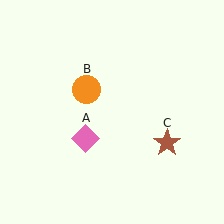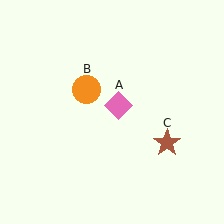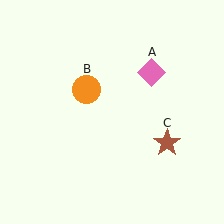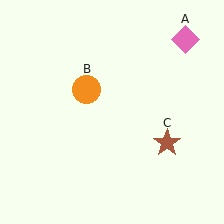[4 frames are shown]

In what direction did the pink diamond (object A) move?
The pink diamond (object A) moved up and to the right.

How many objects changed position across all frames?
1 object changed position: pink diamond (object A).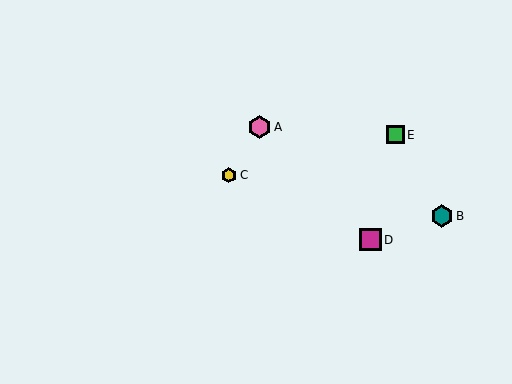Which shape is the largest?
The pink hexagon (labeled A) is the largest.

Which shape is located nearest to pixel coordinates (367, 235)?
The magenta square (labeled D) at (371, 240) is nearest to that location.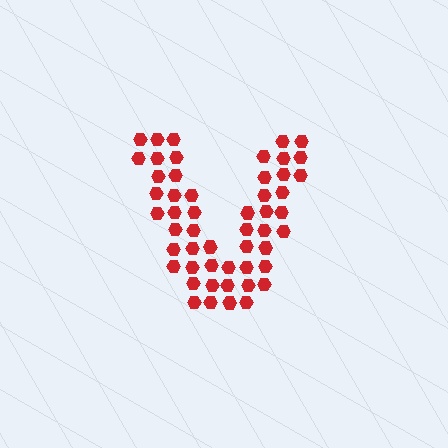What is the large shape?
The large shape is the letter V.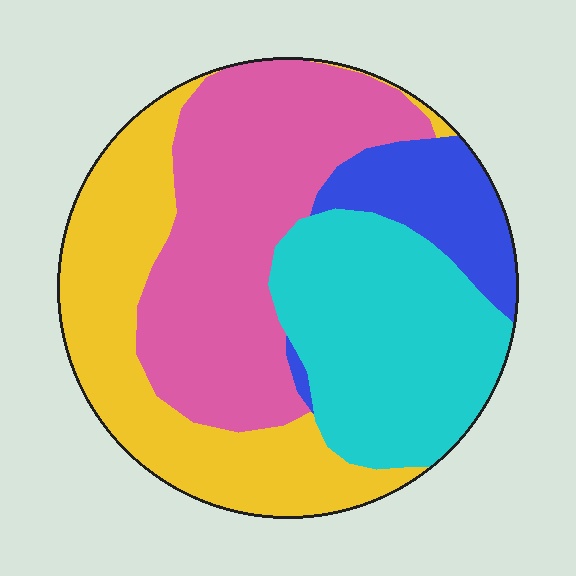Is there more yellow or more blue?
Yellow.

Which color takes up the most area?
Pink, at roughly 35%.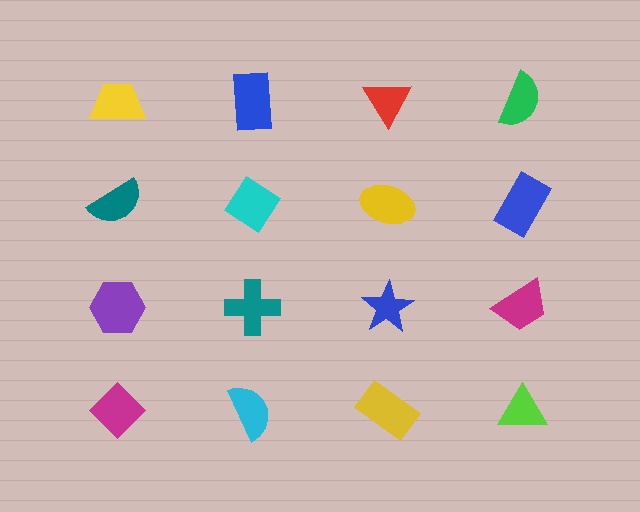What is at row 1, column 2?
A blue rectangle.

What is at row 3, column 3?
A blue star.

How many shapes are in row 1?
4 shapes.